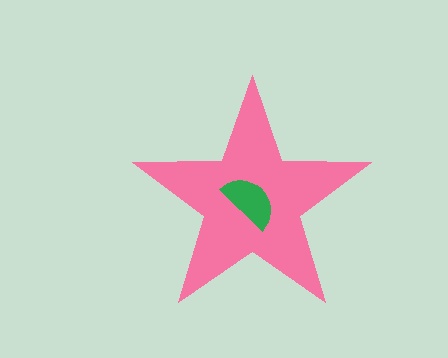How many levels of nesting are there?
2.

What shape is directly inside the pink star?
The green semicircle.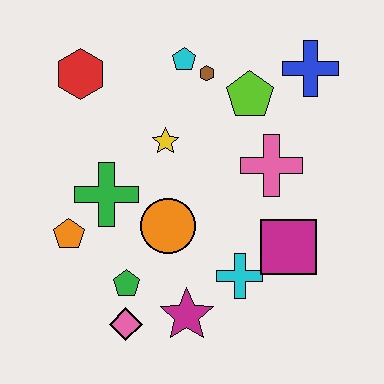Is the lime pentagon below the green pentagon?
No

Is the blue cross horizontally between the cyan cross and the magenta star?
No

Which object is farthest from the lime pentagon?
The pink diamond is farthest from the lime pentagon.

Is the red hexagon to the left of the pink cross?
Yes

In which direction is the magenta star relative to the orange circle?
The magenta star is below the orange circle.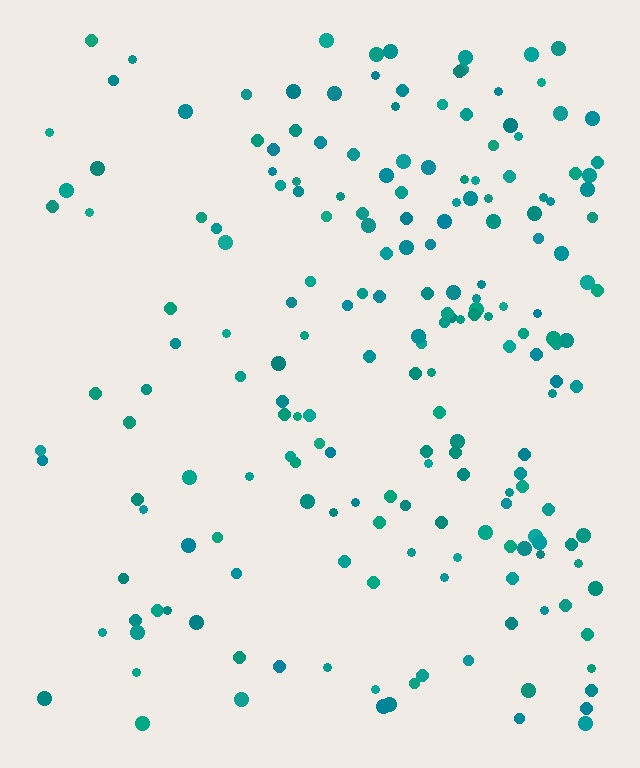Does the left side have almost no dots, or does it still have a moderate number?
Still a moderate number, just noticeably fewer than the right.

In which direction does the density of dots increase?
From left to right, with the right side densest.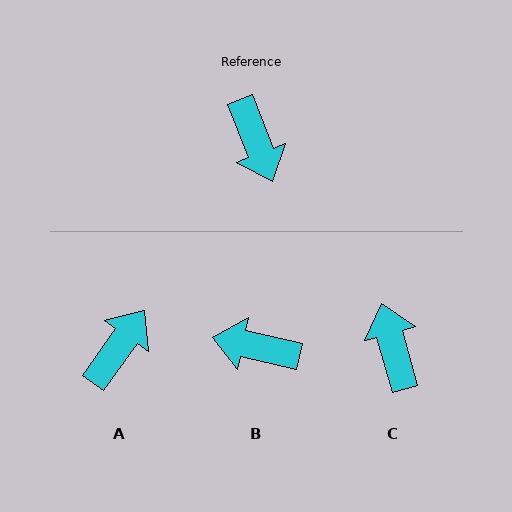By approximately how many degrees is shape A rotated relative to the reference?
Approximately 123 degrees counter-clockwise.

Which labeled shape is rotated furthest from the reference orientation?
C, about 174 degrees away.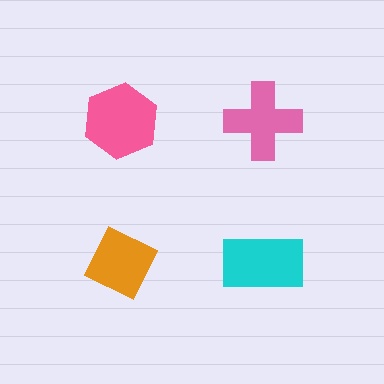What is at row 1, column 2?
A pink cross.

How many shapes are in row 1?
2 shapes.